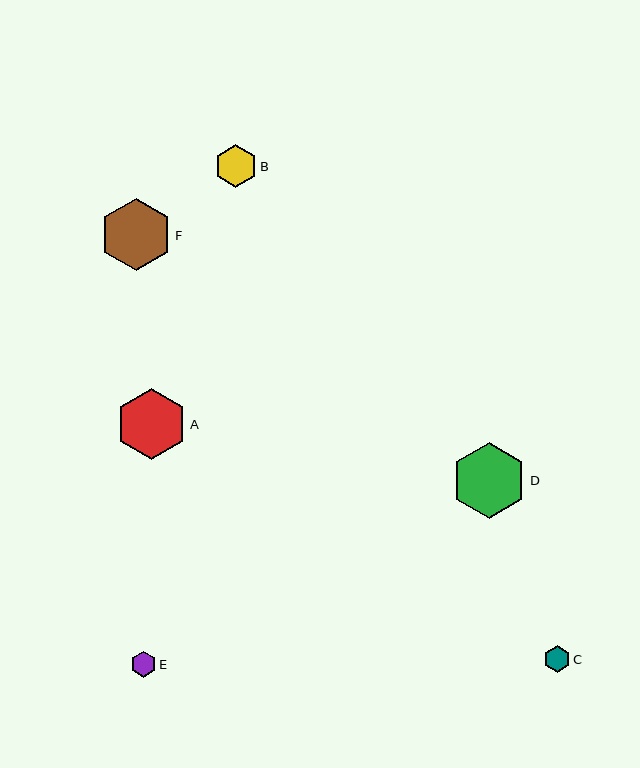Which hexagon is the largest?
Hexagon D is the largest with a size of approximately 76 pixels.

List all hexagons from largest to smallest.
From largest to smallest: D, F, A, B, C, E.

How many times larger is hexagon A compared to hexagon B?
Hexagon A is approximately 1.7 times the size of hexagon B.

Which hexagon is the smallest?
Hexagon E is the smallest with a size of approximately 26 pixels.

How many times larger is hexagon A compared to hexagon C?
Hexagon A is approximately 2.7 times the size of hexagon C.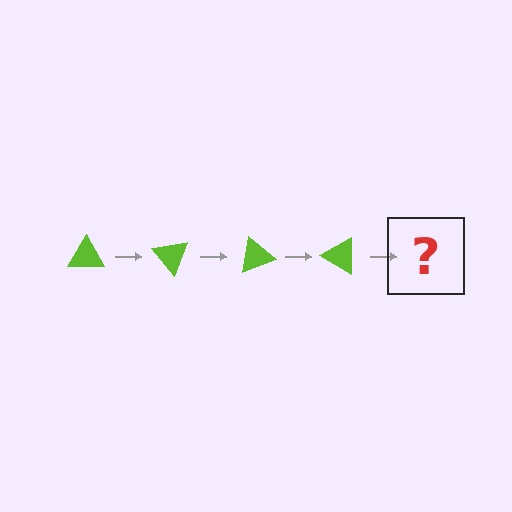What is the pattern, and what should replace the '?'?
The pattern is that the triangle rotates 50 degrees each step. The '?' should be a lime triangle rotated 200 degrees.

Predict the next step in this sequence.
The next step is a lime triangle rotated 200 degrees.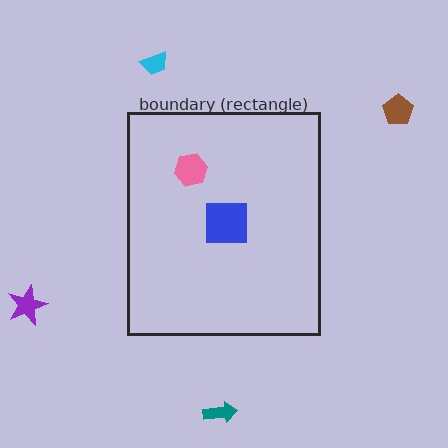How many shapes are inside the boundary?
2 inside, 4 outside.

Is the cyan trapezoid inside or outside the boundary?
Outside.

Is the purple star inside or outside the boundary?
Outside.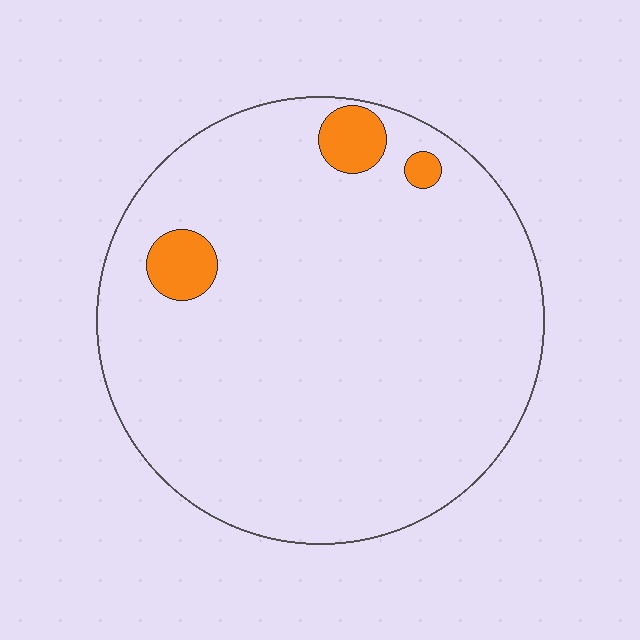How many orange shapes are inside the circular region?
3.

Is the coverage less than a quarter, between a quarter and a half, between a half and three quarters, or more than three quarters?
Less than a quarter.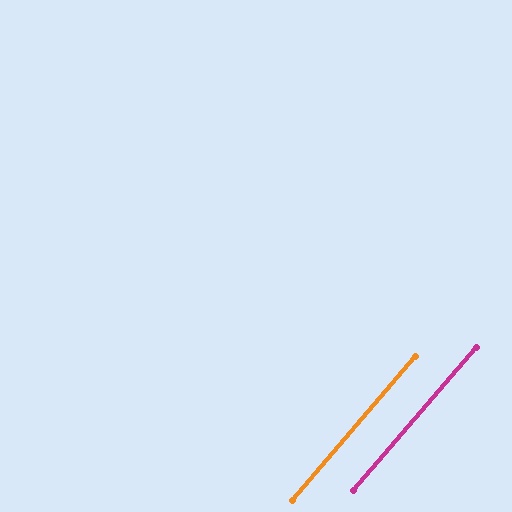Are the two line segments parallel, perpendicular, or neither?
Parallel — their directions differ by only 0.2°.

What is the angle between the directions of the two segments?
Approximately 0 degrees.